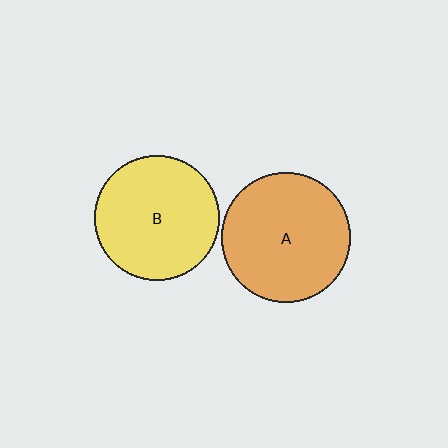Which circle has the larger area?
Circle A (orange).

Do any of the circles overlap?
No, none of the circles overlap.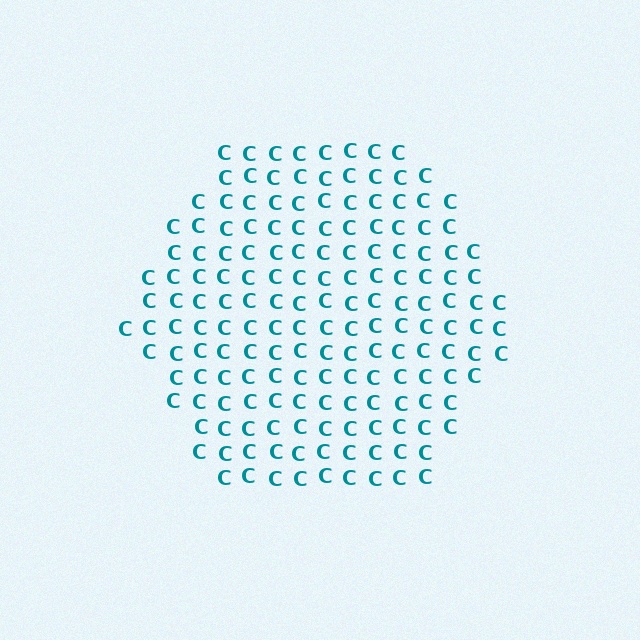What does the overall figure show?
The overall figure shows a hexagon.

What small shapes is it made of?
It is made of small letter C's.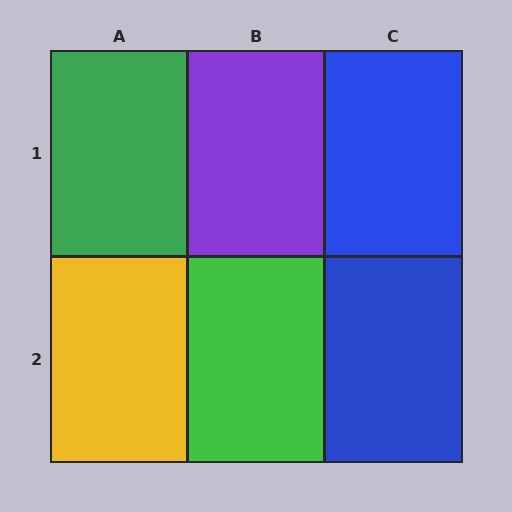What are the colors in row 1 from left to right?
Green, purple, blue.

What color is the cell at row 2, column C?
Blue.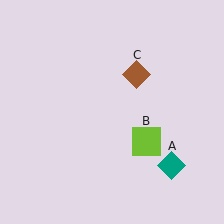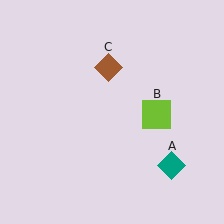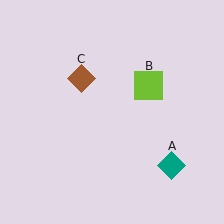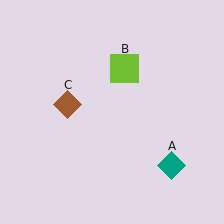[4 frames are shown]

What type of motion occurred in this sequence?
The lime square (object B), brown diamond (object C) rotated counterclockwise around the center of the scene.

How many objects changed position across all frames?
2 objects changed position: lime square (object B), brown diamond (object C).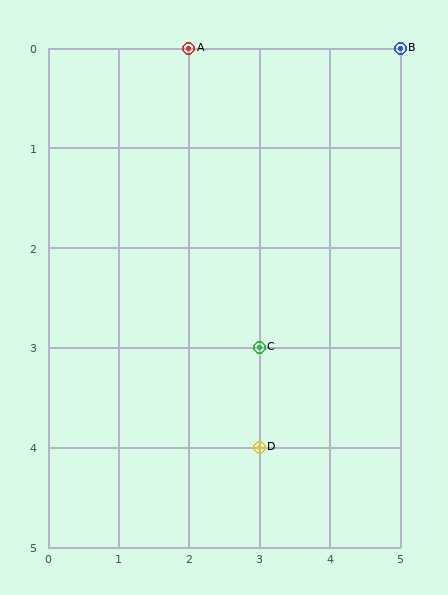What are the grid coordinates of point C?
Point C is at grid coordinates (3, 3).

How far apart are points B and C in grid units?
Points B and C are 2 columns and 3 rows apart (about 3.6 grid units diagonally).